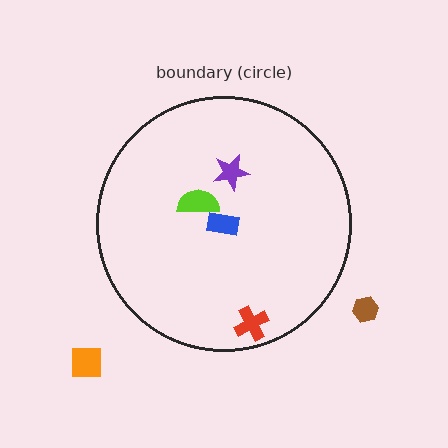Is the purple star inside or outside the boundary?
Inside.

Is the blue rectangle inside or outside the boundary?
Inside.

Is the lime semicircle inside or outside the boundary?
Inside.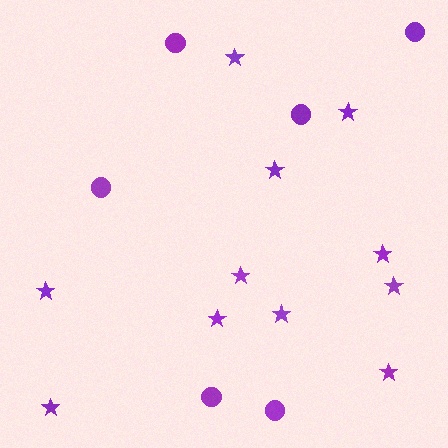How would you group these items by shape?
There are 2 groups: one group of stars (11) and one group of circles (6).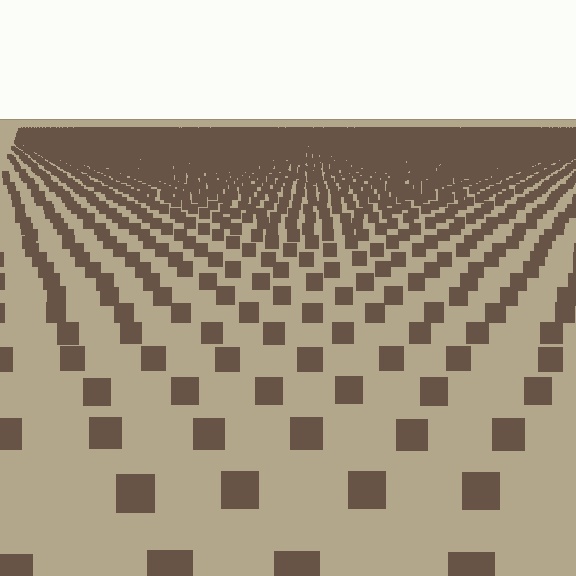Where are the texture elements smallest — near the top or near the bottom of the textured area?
Near the top.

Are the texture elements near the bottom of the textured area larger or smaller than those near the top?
Larger. Near the bottom, elements are closer to the viewer and appear at a bigger on-screen size.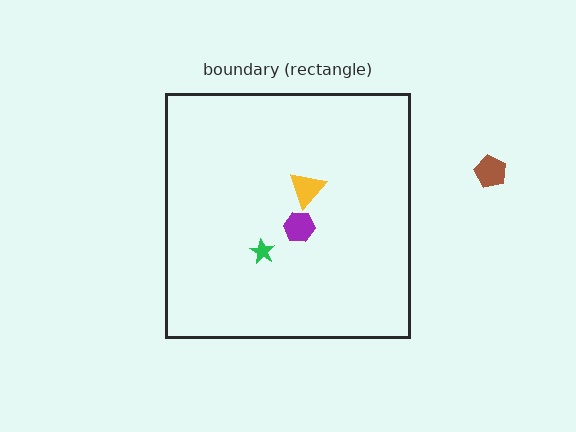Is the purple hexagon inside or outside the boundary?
Inside.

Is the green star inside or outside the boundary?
Inside.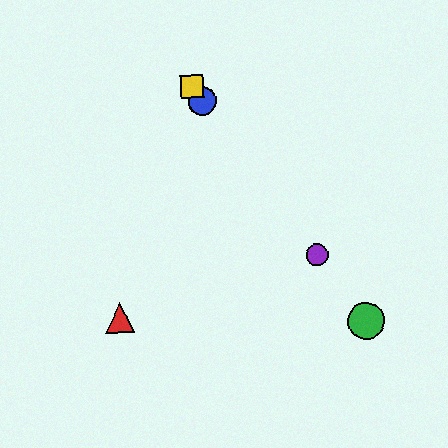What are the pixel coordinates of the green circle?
The green circle is at (366, 321).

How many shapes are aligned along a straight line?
4 shapes (the blue circle, the green circle, the yellow square, the purple circle) are aligned along a straight line.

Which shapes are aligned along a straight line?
The blue circle, the green circle, the yellow square, the purple circle are aligned along a straight line.